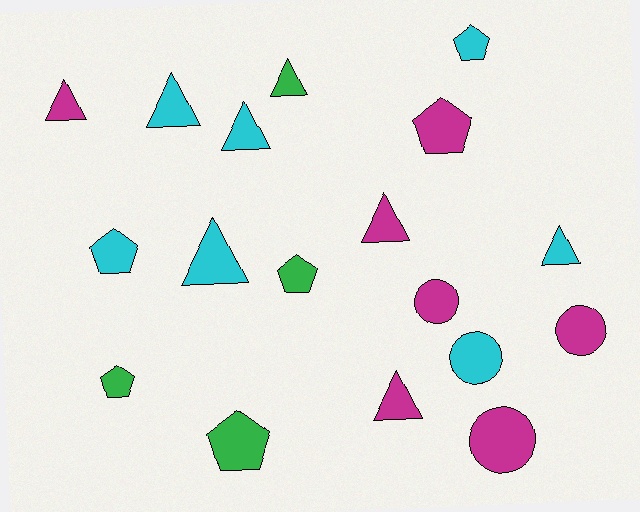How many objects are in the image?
There are 18 objects.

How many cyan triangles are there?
There are 4 cyan triangles.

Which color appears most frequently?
Magenta, with 7 objects.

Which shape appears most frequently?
Triangle, with 8 objects.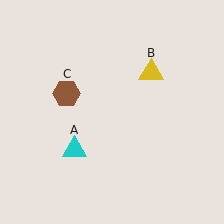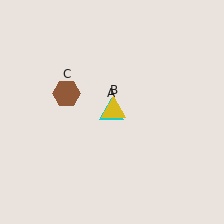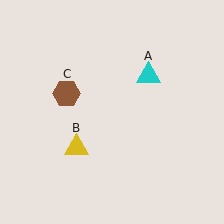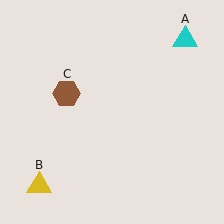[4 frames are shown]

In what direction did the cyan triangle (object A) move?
The cyan triangle (object A) moved up and to the right.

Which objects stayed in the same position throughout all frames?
Brown hexagon (object C) remained stationary.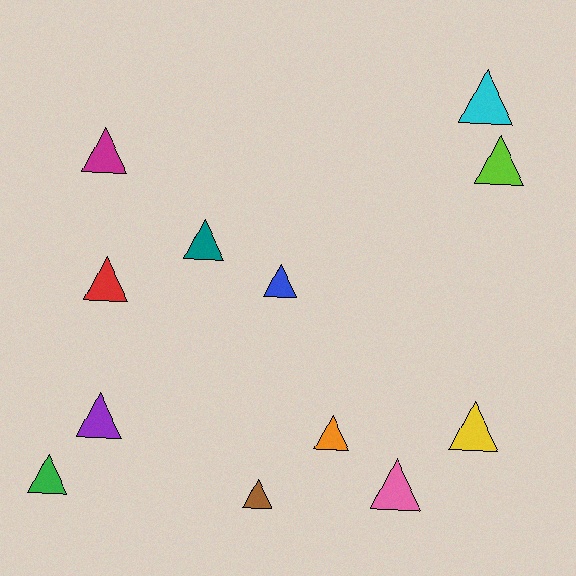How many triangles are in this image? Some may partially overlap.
There are 12 triangles.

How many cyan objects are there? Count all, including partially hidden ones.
There is 1 cyan object.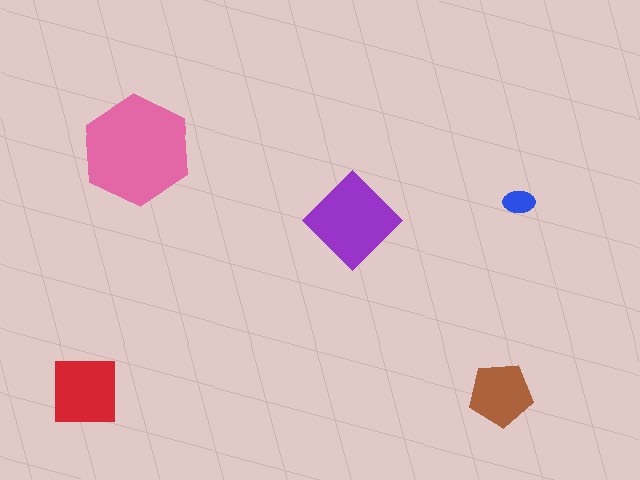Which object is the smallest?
The blue ellipse.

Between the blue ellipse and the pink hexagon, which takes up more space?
The pink hexagon.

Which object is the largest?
The pink hexagon.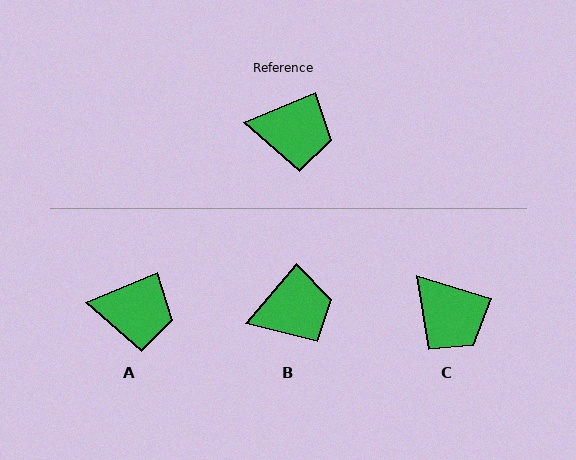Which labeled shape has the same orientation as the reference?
A.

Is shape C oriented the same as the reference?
No, it is off by about 40 degrees.